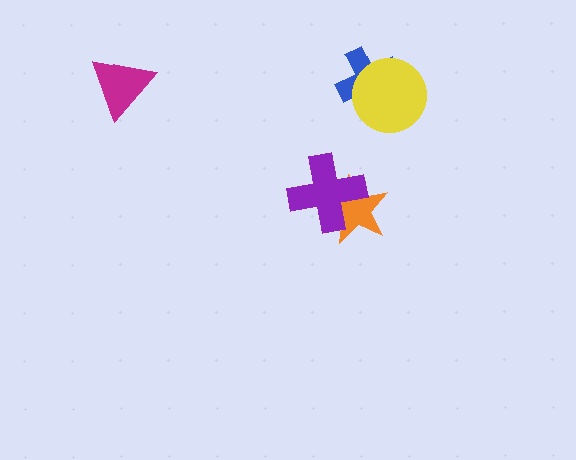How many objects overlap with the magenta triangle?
0 objects overlap with the magenta triangle.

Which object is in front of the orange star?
The purple cross is in front of the orange star.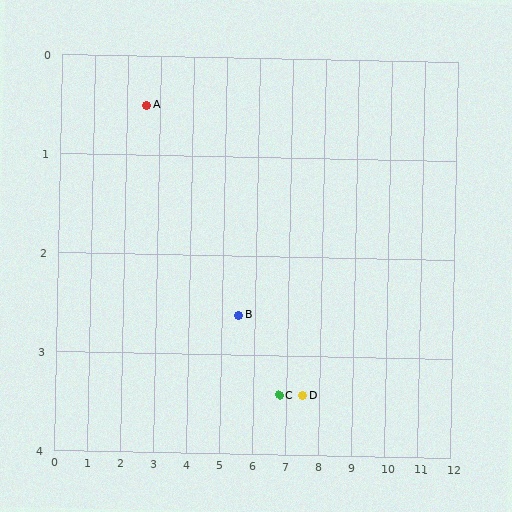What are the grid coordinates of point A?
Point A is at approximately (2.6, 0.5).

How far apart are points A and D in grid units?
Points A and D are about 5.7 grid units apart.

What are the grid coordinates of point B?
Point B is at approximately (5.5, 2.6).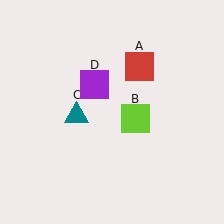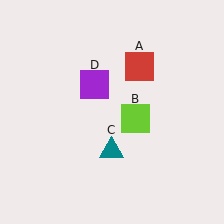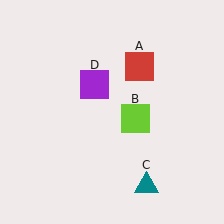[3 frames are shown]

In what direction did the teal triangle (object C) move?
The teal triangle (object C) moved down and to the right.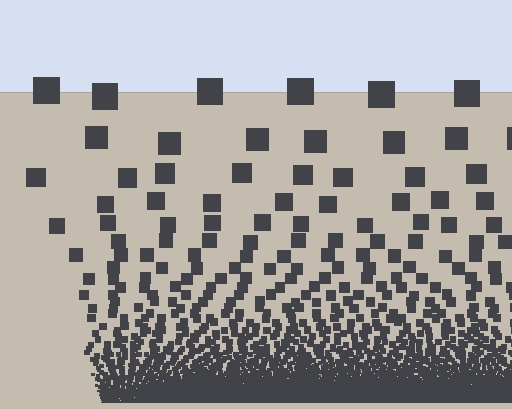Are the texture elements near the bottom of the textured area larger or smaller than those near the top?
Smaller. The gradient is inverted — elements near the bottom are smaller and denser.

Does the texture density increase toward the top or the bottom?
Density increases toward the bottom.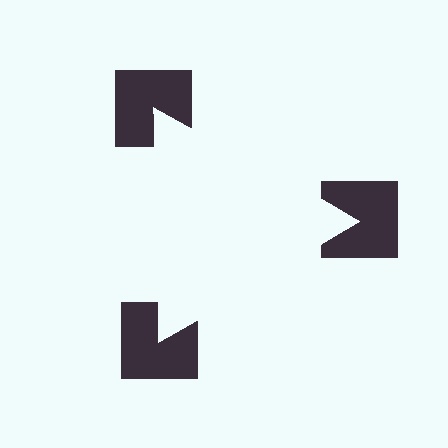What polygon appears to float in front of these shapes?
An illusory triangle — its edges are inferred from the aligned wedge cuts in the notched squares, not physically drawn.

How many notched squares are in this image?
There are 3 — one at each vertex of the illusory triangle.